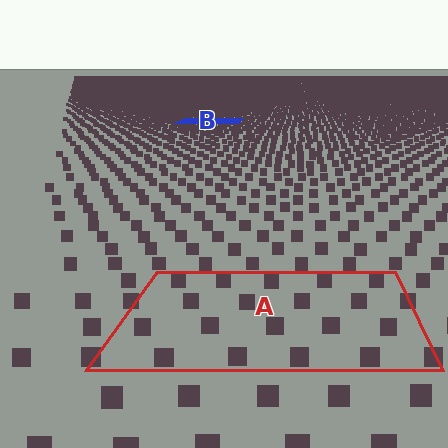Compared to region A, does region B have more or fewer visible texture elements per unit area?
Region B has more texture elements per unit area — they are packed more densely because it is farther away.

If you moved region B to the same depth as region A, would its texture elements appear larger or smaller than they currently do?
They would appear larger. At a closer depth, the same texture elements are projected at a bigger on-screen size.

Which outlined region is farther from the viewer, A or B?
Region B is farther from the viewer — the texture elements inside it appear smaller and more densely packed.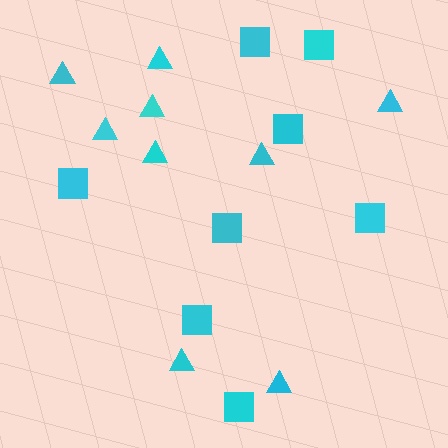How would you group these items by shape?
There are 2 groups: one group of squares (8) and one group of triangles (9).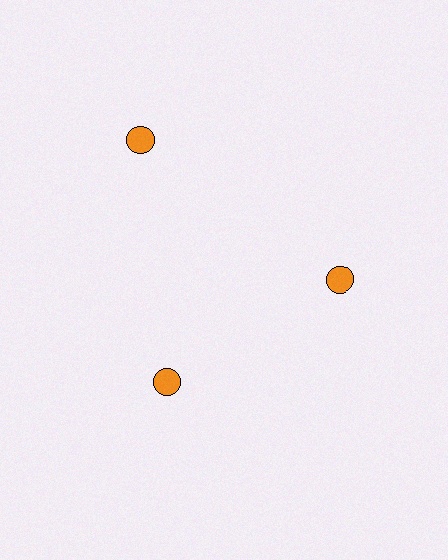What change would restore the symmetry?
The symmetry would be restored by moving it inward, back onto the ring so that all 3 circles sit at equal angles and equal distance from the center.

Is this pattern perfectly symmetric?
No. The 3 orange circles are arranged in a ring, but one element near the 11 o'clock position is pushed outward from the center, breaking the 3-fold rotational symmetry.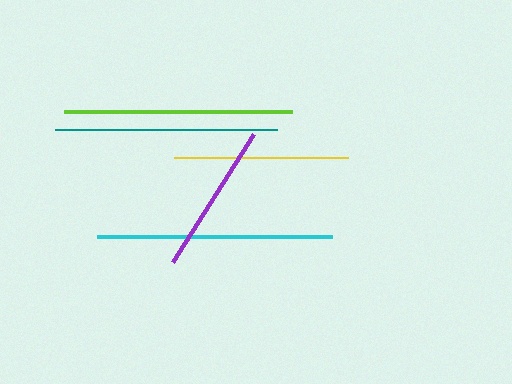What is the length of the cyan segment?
The cyan segment is approximately 235 pixels long.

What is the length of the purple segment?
The purple segment is approximately 152 pixels long.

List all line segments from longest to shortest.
From longest to shortest: cyan, lime, teal, yellow, purple.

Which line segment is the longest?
The cyan line is the longest at approximately 235 pixels.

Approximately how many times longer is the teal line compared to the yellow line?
The teal line is approximately 1.3 times the length of the yellow line.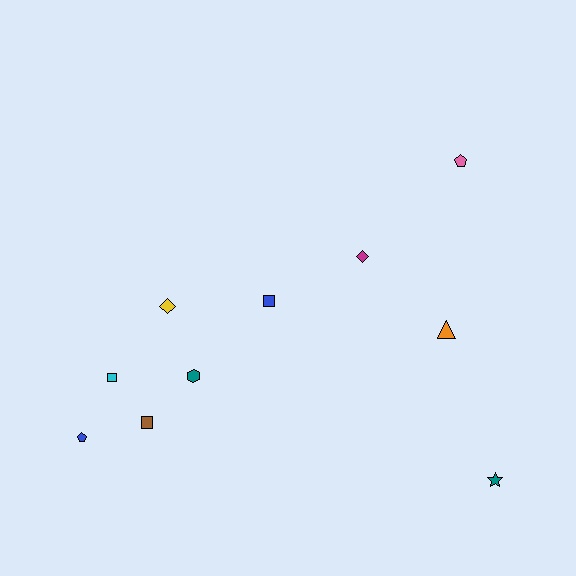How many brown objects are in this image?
There is 1 brown object.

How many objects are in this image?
There are 10 objects.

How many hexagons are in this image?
There is 1 hexagon.